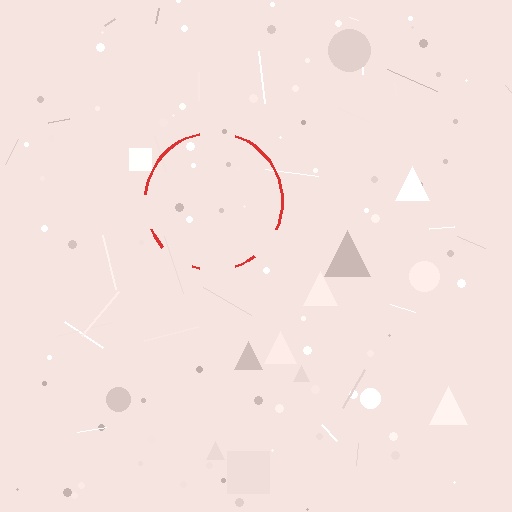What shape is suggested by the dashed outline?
The dashed outline suggests a circle.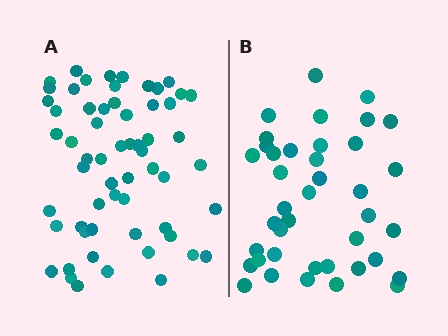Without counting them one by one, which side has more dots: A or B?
Region A (the left region) has more dots.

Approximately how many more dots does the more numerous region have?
Region A has approximately 20 more dots than region B.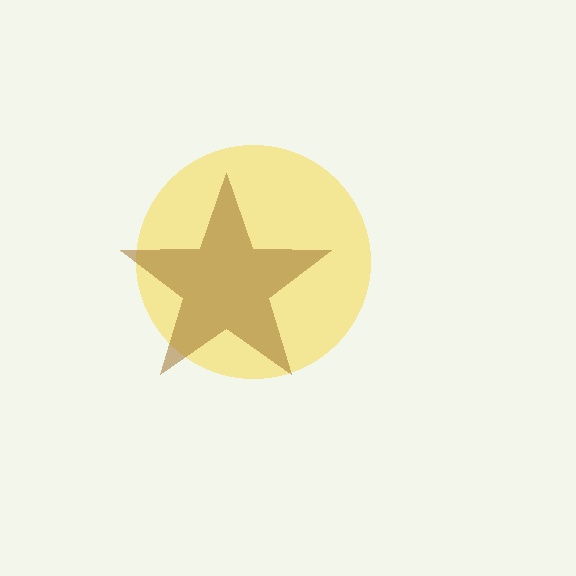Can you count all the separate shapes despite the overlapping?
Yes, there are 2 separate shapes.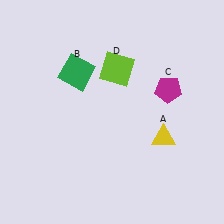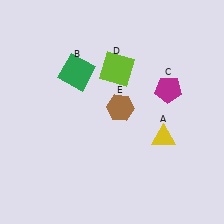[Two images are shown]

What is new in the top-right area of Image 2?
A brown hexagon (E) was added in the top-right area of Image 2.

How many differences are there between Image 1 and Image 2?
There is 1 difference between the two images.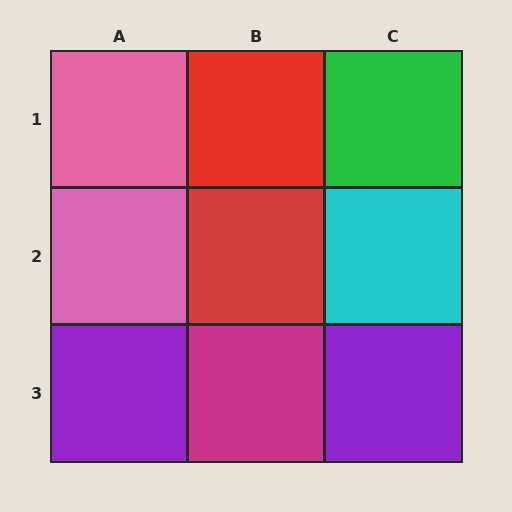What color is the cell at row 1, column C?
Green.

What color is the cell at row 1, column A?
Pink.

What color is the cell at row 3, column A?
Purple.